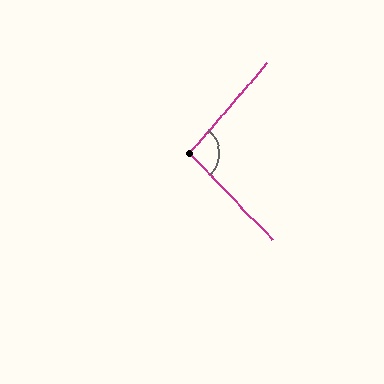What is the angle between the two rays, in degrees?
Approximately 96 degrees.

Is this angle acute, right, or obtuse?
It is obtuse.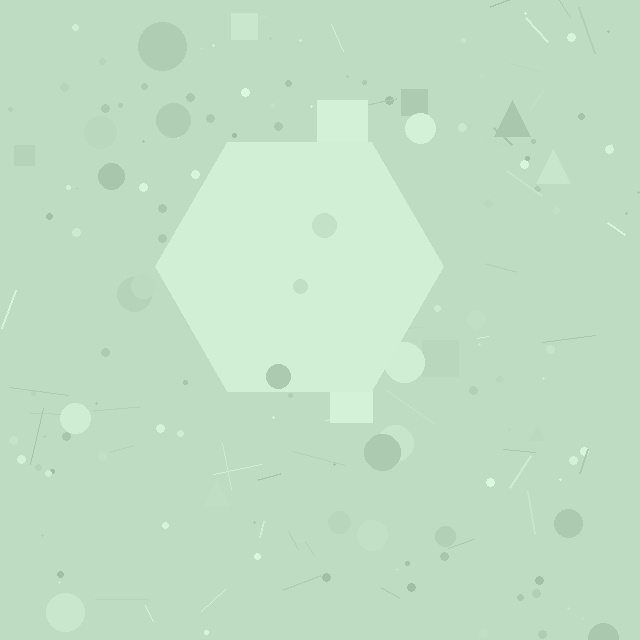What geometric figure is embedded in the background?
A hexagon is embedded in the background.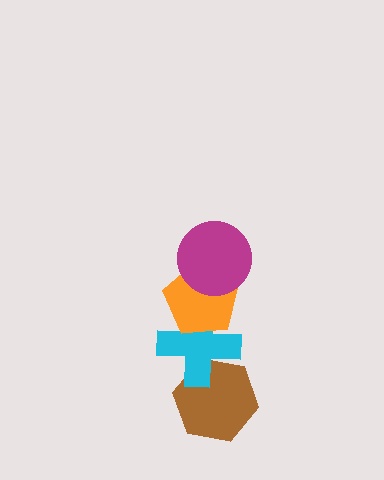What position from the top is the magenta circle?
The magenta circle is 1st from the top.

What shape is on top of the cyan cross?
The orange pentagon is on top of the cyan cross.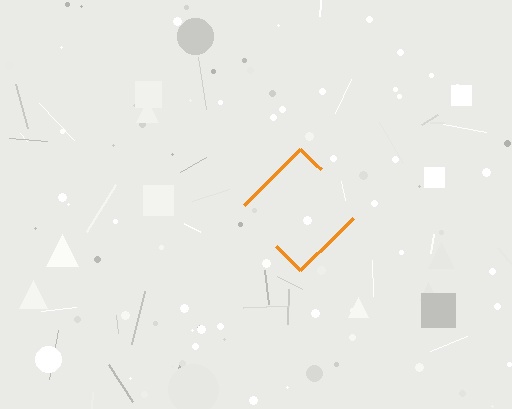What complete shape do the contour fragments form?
The contour fragments form a diamond.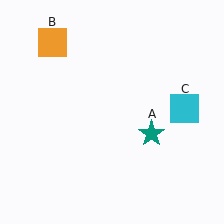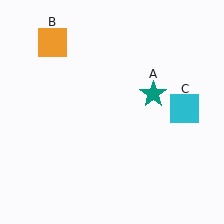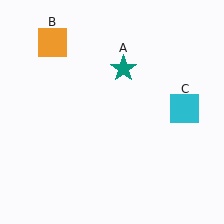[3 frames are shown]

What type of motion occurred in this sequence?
The teal star (object A) rotated counterclockwise around the center of the scene.